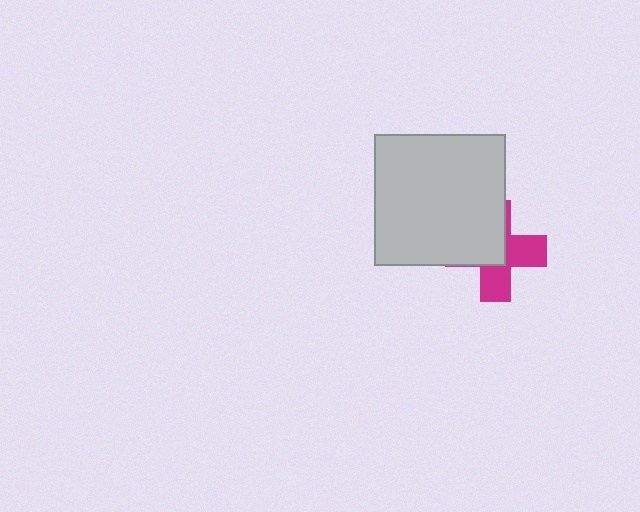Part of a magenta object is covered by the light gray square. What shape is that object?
It is a cross.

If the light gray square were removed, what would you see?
You would see the complete magenta cross.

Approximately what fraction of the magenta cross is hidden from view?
Roughly 50% of the magenta cross is hidden behind the light gray square.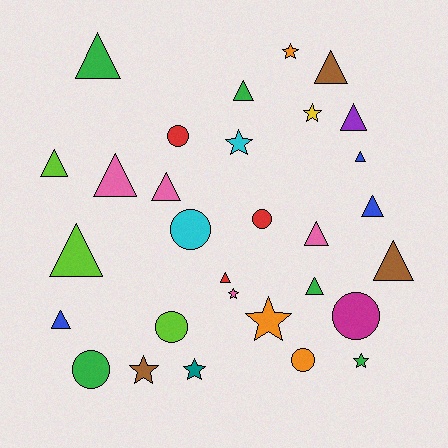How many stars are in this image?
There are 8 stars.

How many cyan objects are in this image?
There are 2 cyan objects.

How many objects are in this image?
There are 30 objects.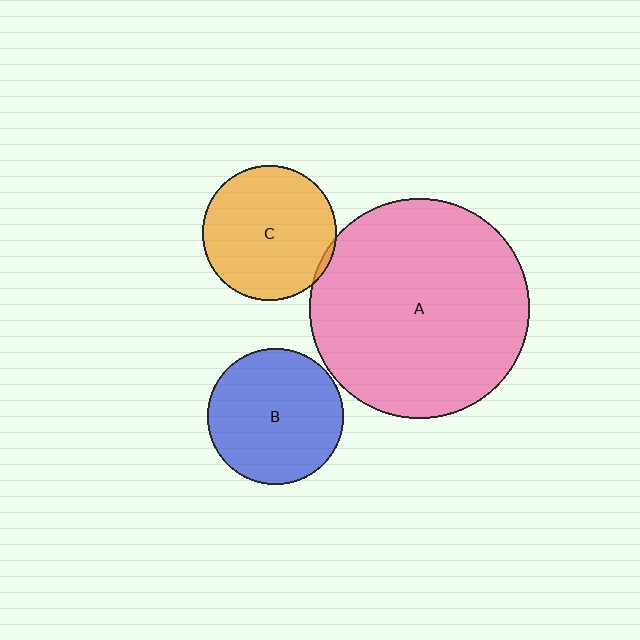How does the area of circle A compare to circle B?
Approximately 2.6 times.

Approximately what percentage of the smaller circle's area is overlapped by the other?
Approximately 5%.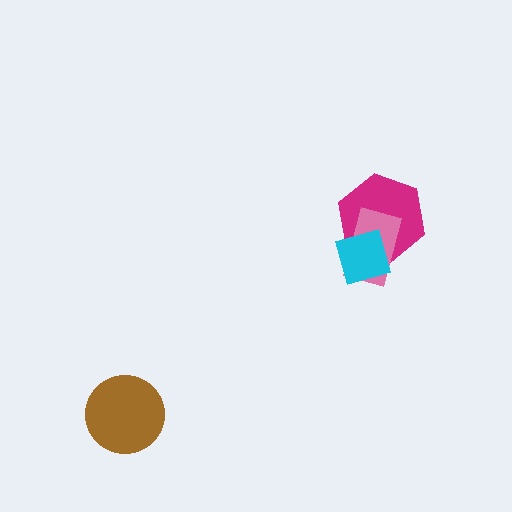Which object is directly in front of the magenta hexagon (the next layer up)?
The pink rectangle is directly in front of the magenta hexagon.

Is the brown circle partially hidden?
No, no other shape covers it.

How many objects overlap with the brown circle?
0 objects overlap with the brown circle.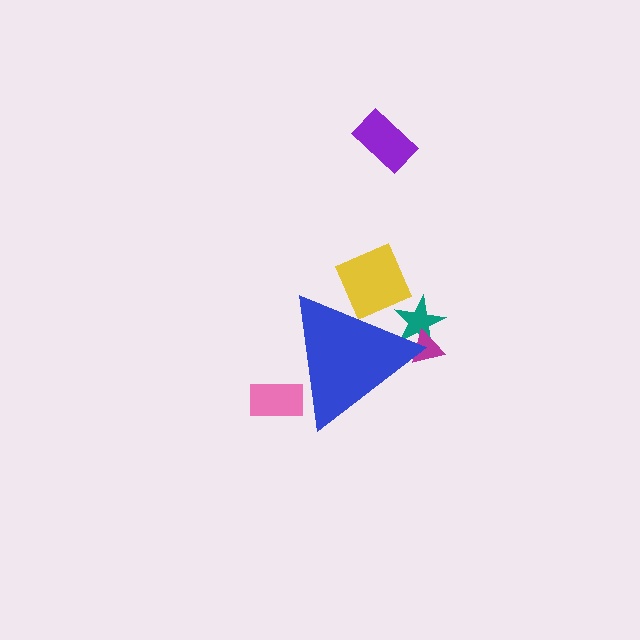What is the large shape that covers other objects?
A blue triangle.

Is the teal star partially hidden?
Yes, the teal star is partially hidden behind the blue triangle.